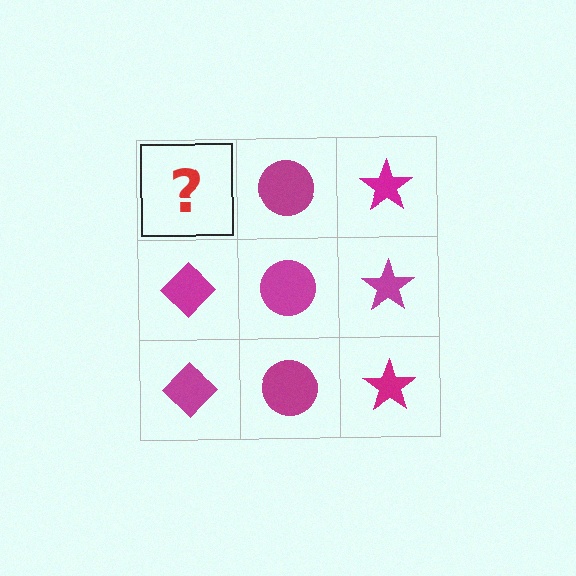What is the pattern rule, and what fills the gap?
The rule is that each column has a consistent shape. The gap should be filled with a magenta diamond.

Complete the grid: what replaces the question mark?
The question mark should be replaced with a magenta diamond.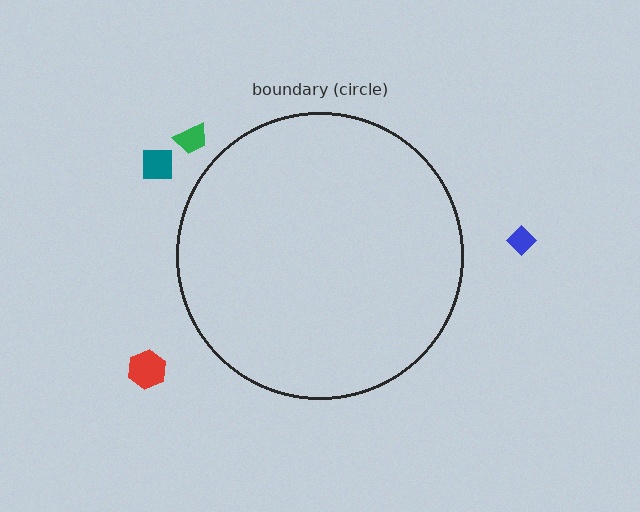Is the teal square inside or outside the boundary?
Outside.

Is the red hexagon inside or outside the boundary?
Outside.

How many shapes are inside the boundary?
0 inside, 4 outside.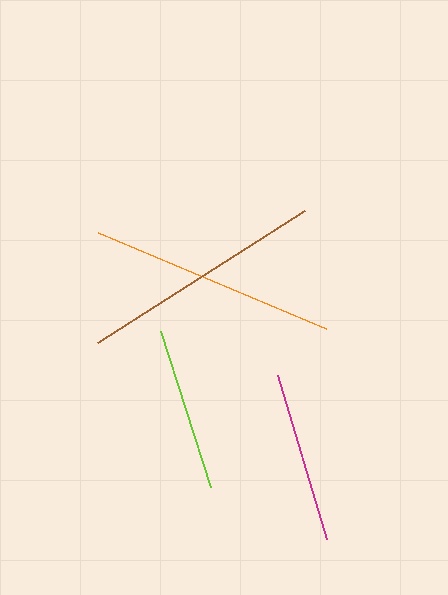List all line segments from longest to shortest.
From longest to shortest: orange, brown, magenta, lime.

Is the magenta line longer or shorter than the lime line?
The magenta line is longer than the lime line.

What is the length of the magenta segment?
The magenta segment is approximately 172 pixels long.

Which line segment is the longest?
The orange line is the longest at approximately 247 pixels.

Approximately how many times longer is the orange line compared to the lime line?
The orange line is approximately 1.5 times the length of the lime line.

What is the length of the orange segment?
The orange segment is approximately 247 pixels long.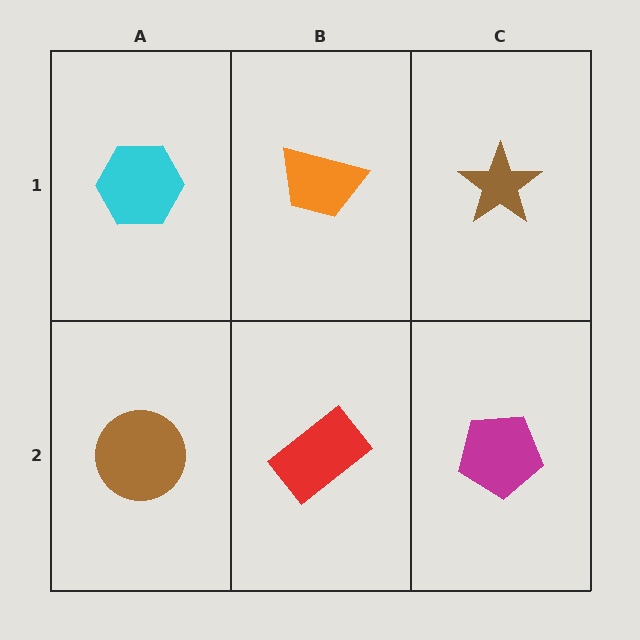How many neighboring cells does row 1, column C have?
2.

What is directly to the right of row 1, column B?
A brown star.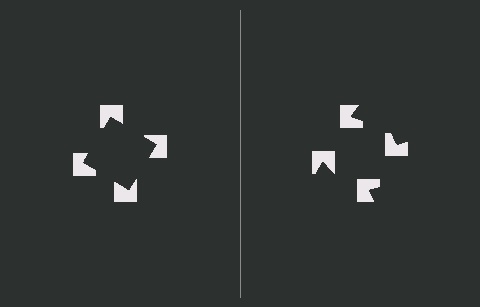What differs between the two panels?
The notched squares are positioned identically on both sides; only the wedge orientations differ. On the left they align to a square; on the right they are misaligned.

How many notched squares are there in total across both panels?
8 — 4 on each side.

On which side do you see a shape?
An illusory square appears on the left side. On the right side the wedge cuts are rotated, so no coherent shape forms.